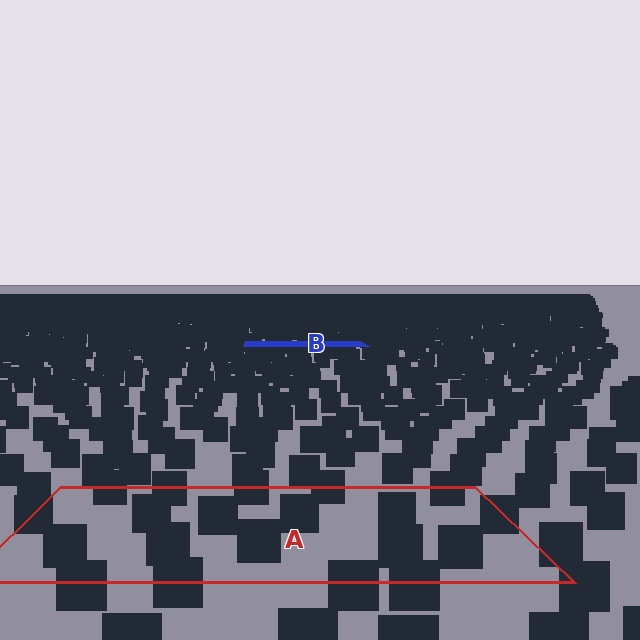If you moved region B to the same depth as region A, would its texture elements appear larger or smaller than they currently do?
They would appear larger. At a closer depth, the same texture elements are projected at a bigger on-screen size.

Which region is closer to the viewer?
Region A is closer. The texture elements there are larger and more spread out.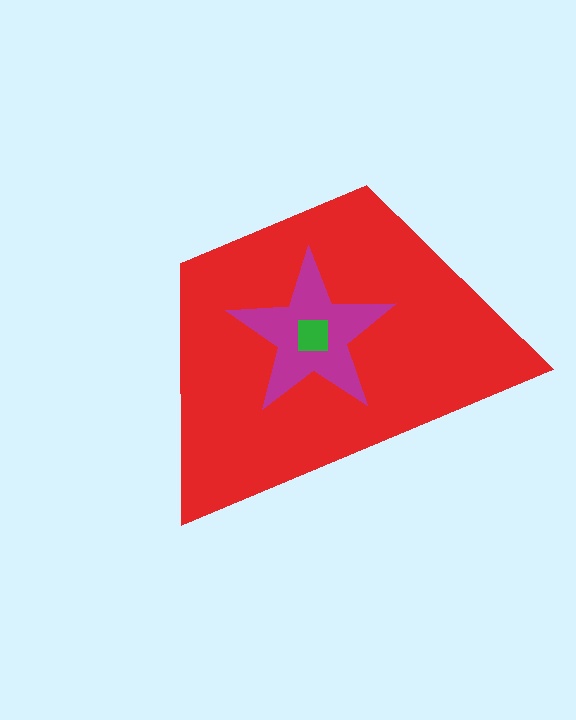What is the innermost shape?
The green square.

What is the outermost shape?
The red trapezoid.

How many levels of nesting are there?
3.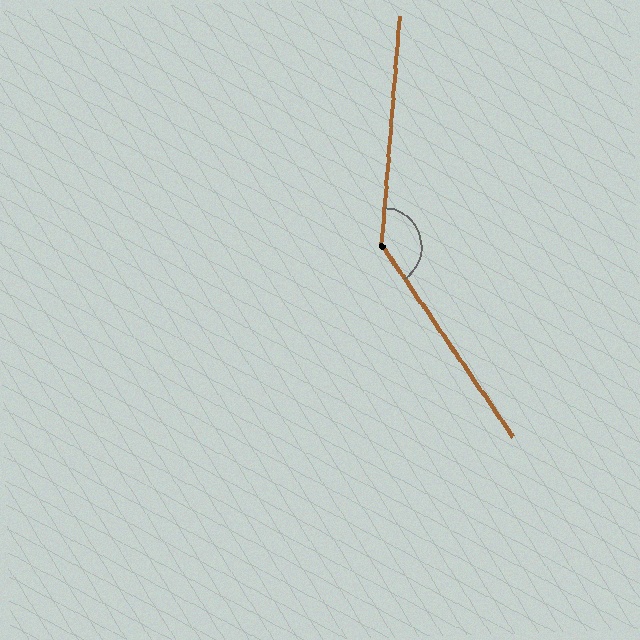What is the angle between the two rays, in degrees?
Approximately 141 degrees.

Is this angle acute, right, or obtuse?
It is obtuse.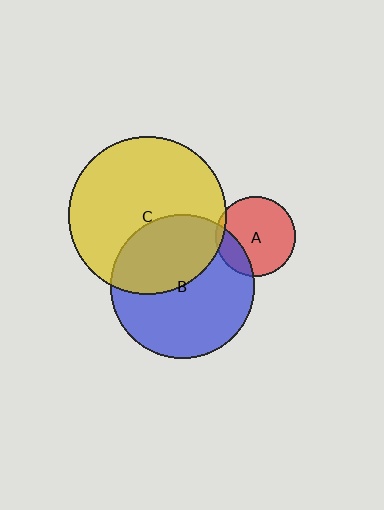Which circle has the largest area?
Circle C (yellow).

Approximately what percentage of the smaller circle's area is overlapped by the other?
Approximately 20%.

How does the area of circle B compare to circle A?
Approximately 3.2 times.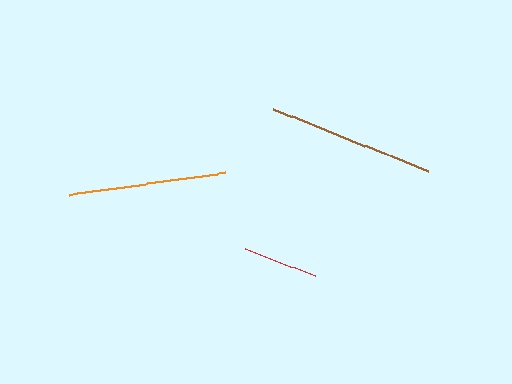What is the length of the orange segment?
The orange segment is approximately 158 pixels long.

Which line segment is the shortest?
The red line is the shortest at approximately 75 pixels.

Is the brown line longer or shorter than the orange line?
The brown line is longer than the orange line.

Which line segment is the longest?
The brown line is the longest at approximately 167 pixels.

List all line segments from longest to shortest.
From longest to shortest: brown, orange, red.